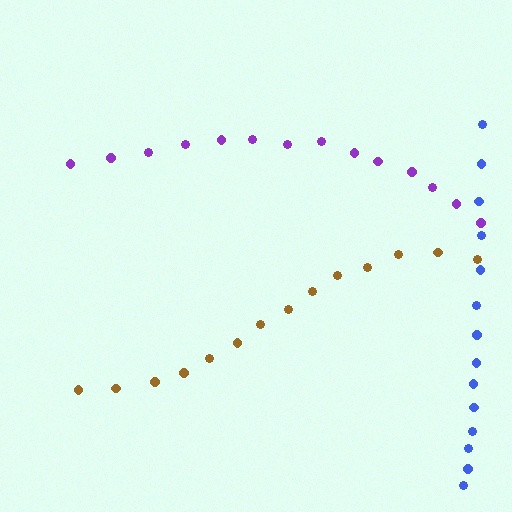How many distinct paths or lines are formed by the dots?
There are 3 distinct paths.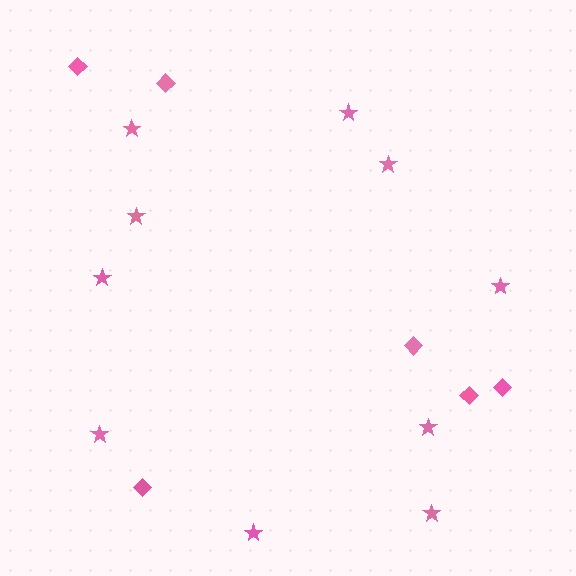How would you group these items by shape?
There are 2 groups: one group of diamonds (6) and one group of stars (10).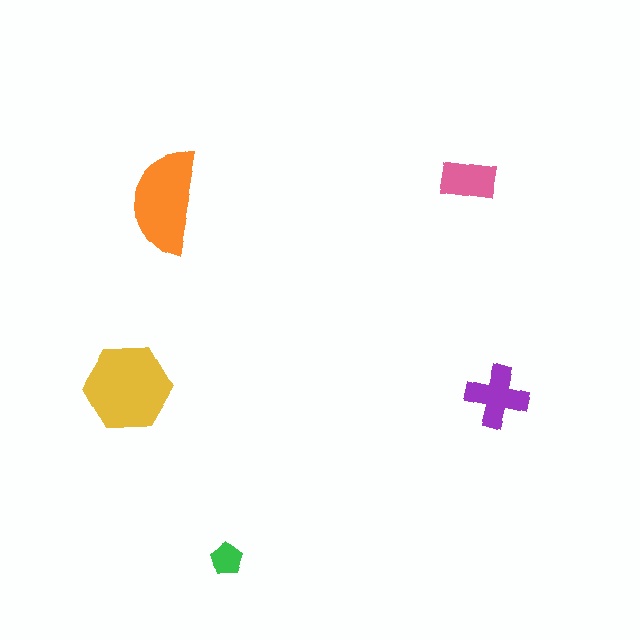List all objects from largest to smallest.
The yellow hexagon, the orange semicircle, the purple cross, the pink rectangle, the green pentagon.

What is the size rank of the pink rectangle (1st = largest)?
4th.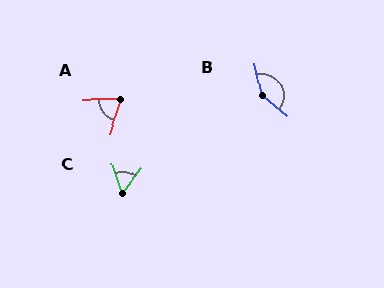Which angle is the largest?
B, at approximately 142 degrees.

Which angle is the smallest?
C, at approximately 56 degrees.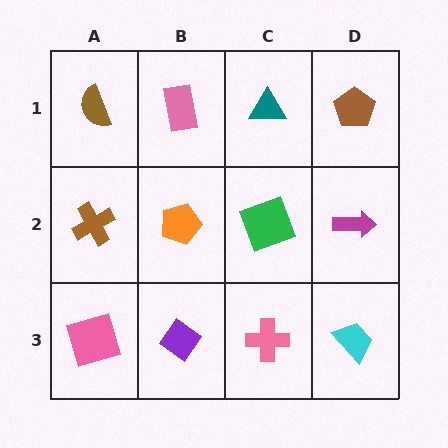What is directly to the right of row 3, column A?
A purple diamond.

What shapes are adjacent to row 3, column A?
A brown cross (row 2, column A), a purple diamond (row 3, column B).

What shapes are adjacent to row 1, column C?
A green square (row 2, column C), a pink rectangle (row 1, column B), a brown pentagon (row 1, column D).